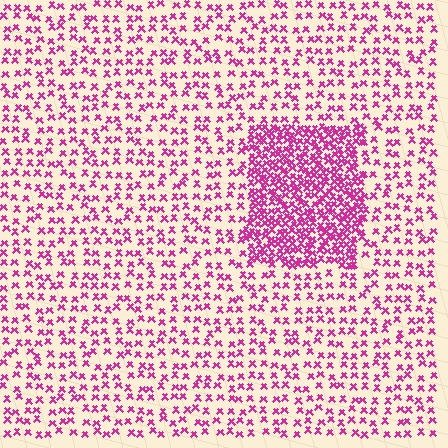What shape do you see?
I see a rectangle.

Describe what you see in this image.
The image contains small magenta elements arranged at two different densities. A rectangle-shaped region is visible where the elements are more densely packed than the surrounding area.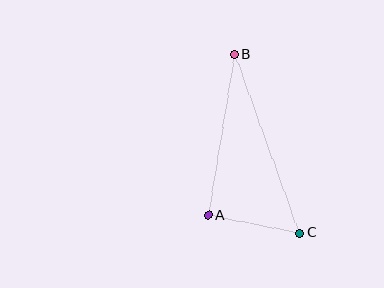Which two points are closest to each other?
Points A and C are closest to each other.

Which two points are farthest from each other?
Points B and C are farthest from each other.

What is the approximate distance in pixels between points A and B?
The distance between A and B is approximately 163 pixels.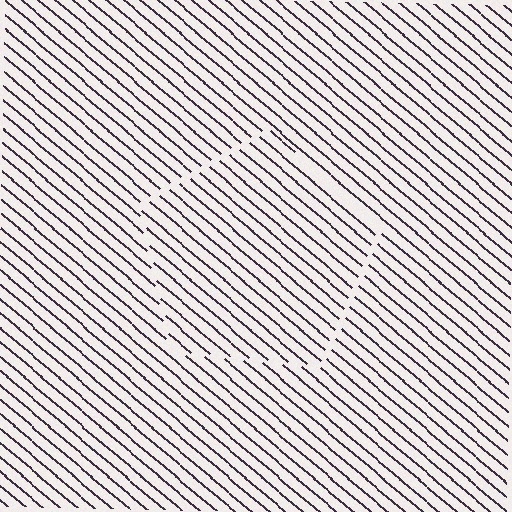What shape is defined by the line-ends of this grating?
An illusory pentagon. The interior of the shape contains the same grating, shifted by half a period — the contour is defined by the phase discontinuity where line-ends from the inner and outer gratings abut.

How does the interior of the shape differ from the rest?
The interior of the shape contains the same grating, shifted by half a period — the contour is defined by the phase discontinuity where line-ends from the inner and outer gratings abut.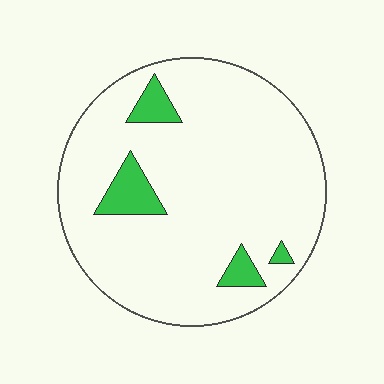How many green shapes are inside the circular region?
4.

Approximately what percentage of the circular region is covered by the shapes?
Approximately 10%.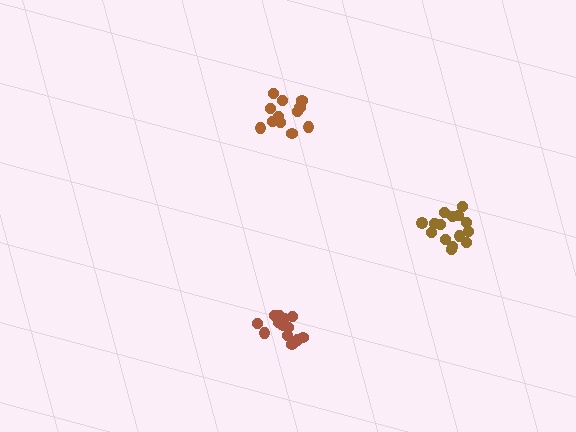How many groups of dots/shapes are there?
There are 3 groups.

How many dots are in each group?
Group 1: 15 dots, Group 2: 12 dots, Group 3: 15 dots (42 total).